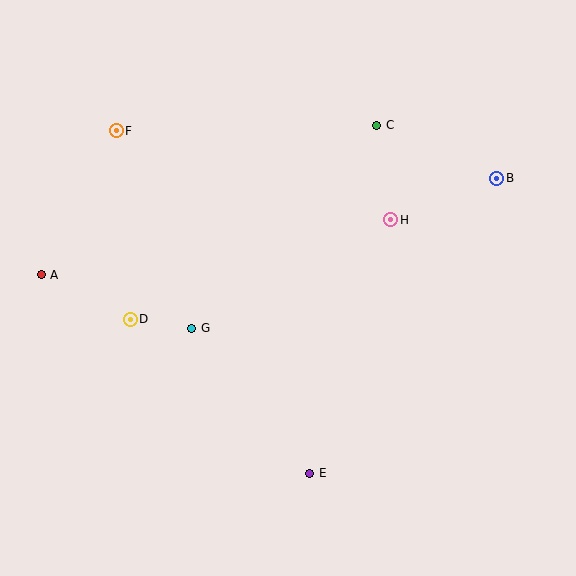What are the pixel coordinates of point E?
Point E is at (310, 473).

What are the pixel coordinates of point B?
Point B is at (497, 178).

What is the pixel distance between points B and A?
The distance between B and A is 466 pixels.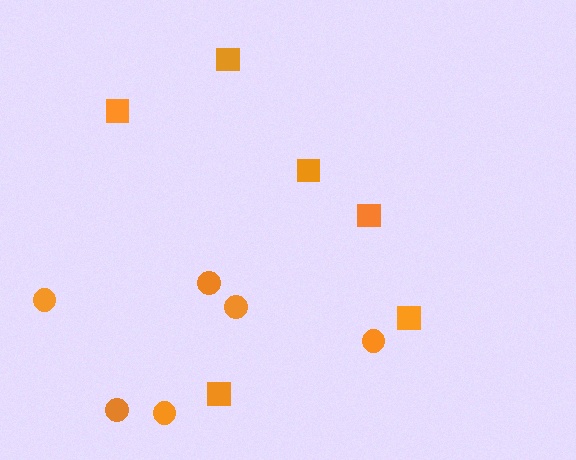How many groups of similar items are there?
There are 2 groups: one group of circles (6) and one group of squares (6).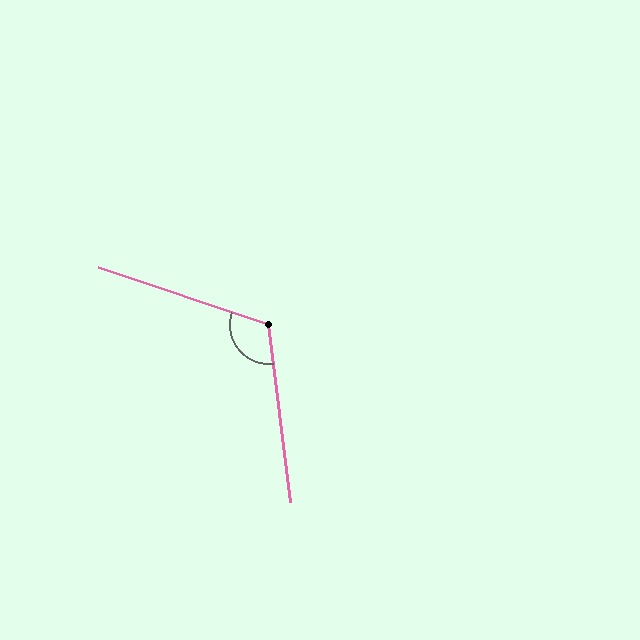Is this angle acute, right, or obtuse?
It is obtuse.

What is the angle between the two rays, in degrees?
Approximately 116 degrees.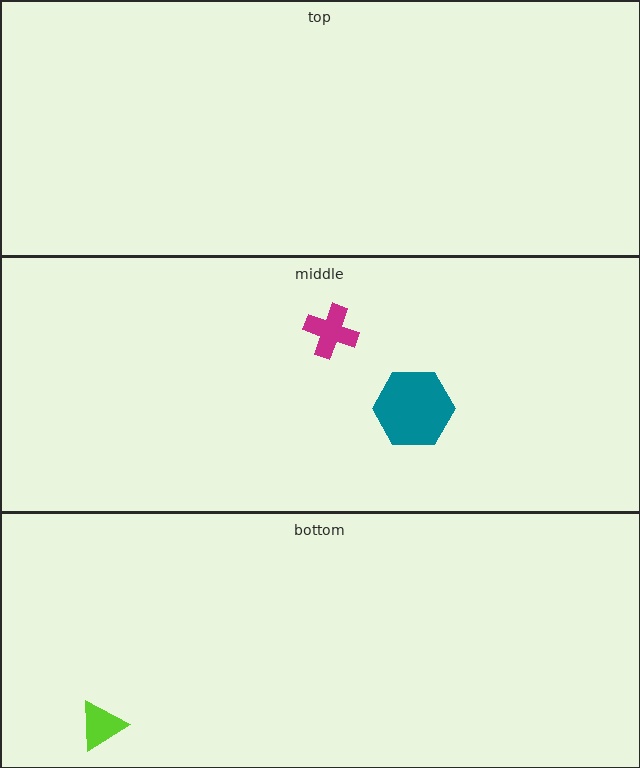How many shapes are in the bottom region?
1.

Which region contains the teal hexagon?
The middle region.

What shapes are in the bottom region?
The lime triangle.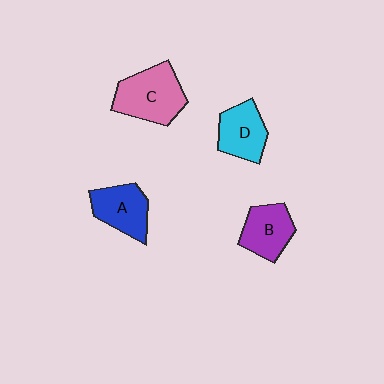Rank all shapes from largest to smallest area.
From largest to smallest: C (pink), A (blue), D (cyan), B (purple).